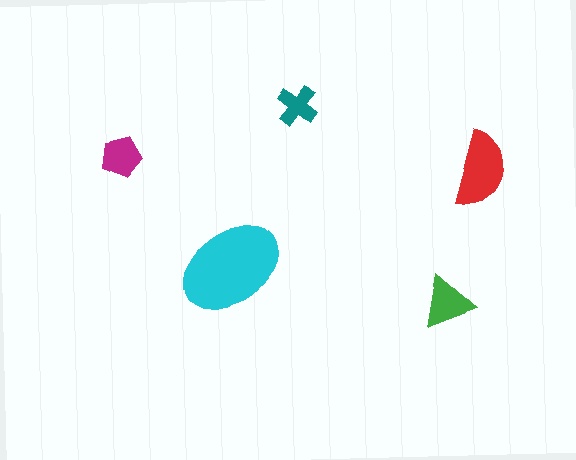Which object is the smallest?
The teal cross.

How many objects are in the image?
There are 5 objects in the image.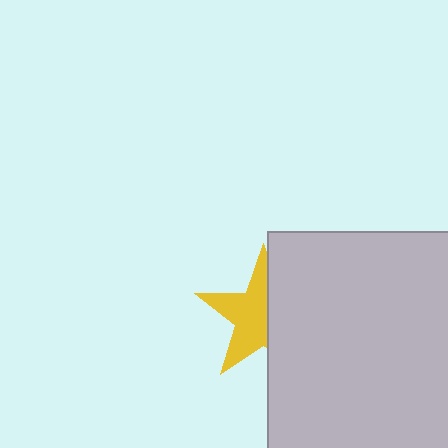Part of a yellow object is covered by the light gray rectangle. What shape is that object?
It is a star.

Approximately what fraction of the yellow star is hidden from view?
Roughly 43% of the yellow star is hidden behind the light gray rectangle.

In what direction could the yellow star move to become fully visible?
The yellow star could move left. That would shift it out from behind the light gray rectangle entirely.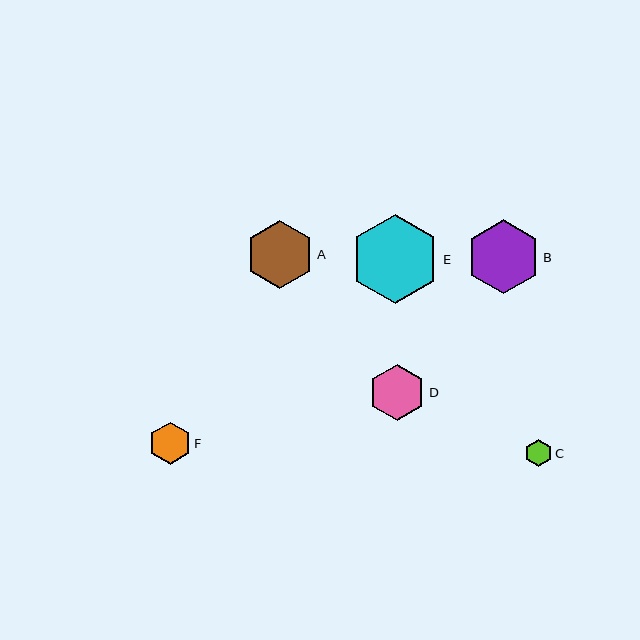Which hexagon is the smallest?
Hexagon C is the smallest with a size of approximately 27 pixels.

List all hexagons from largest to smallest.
From largest to smallest: E, B, A, D, F, C.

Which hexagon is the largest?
Hexagon E is the largest with a size of approximately 89 pixels.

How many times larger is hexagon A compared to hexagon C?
Hexagon A is approximately 2.5 times the size of hexagon C.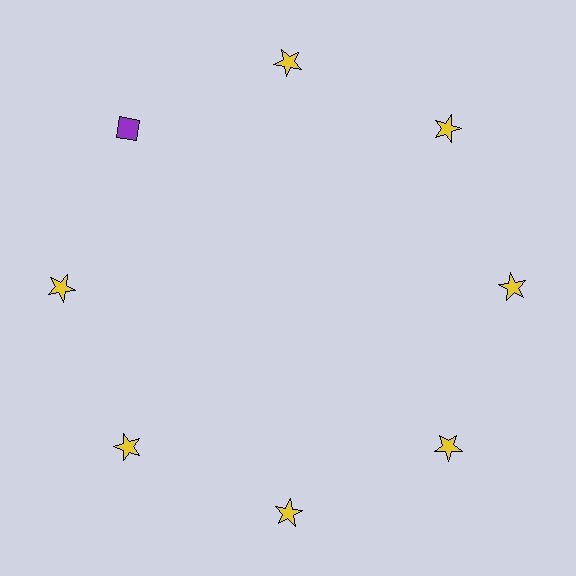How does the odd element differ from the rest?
It differs in both color (purple instead of yellow) and shape (diamond instead of star).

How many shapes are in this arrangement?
There are 8 shapes arranged in a ring pattern.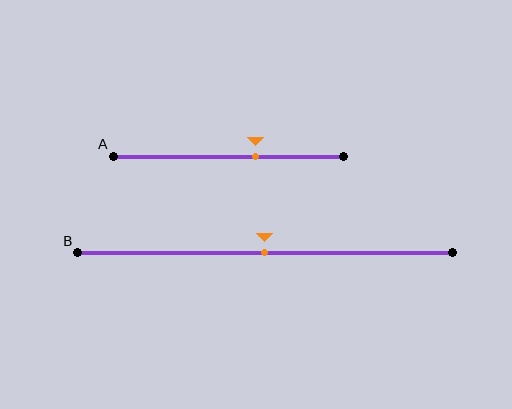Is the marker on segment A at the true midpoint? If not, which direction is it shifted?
No, the marker on segment A is shifted to the right by about 12% of the segment length.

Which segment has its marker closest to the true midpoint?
Segment B has its marker closest to the true midpoint.